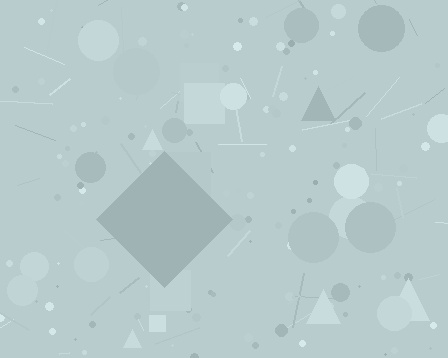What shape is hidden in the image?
A diamond is hidden in the image.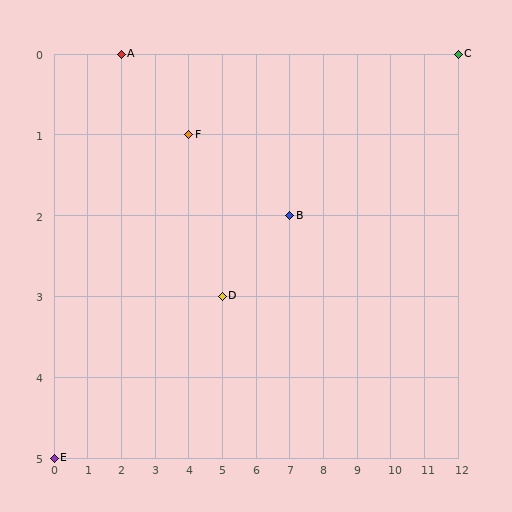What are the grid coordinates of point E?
Point E is at grid coordinates (0, 5).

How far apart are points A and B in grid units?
Points A and B are 5 columns and 2 rows apart (about 5.4 grid units diagonally).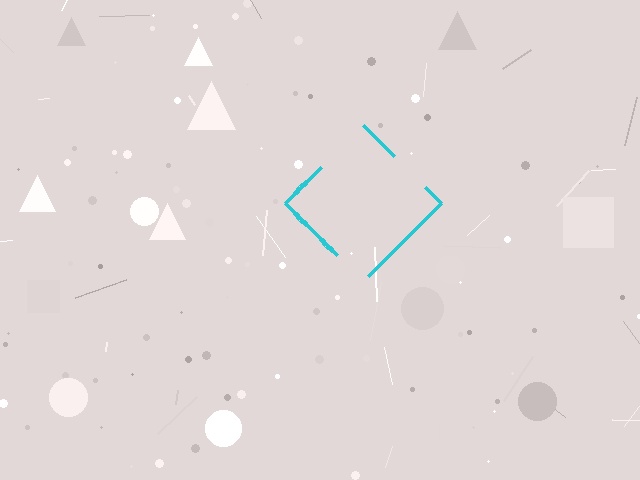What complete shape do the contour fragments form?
The contour fragments form a diamond.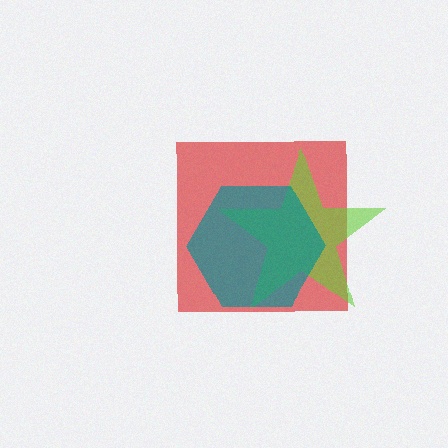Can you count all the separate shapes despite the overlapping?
Yes, there are 3 separate shapes.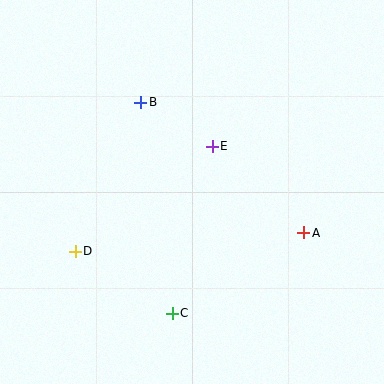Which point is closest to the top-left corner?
Point B is closest to the top-left corner.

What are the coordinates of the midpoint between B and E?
The midpoint between B and E is at (177, 124).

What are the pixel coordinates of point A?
Point A is at (304, 233).